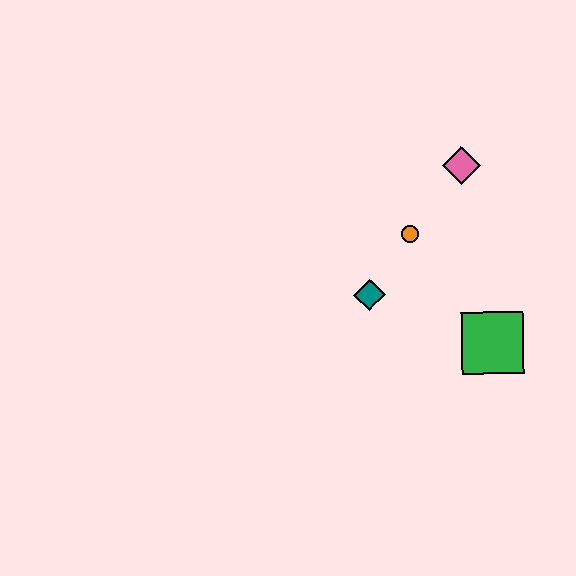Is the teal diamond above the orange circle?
No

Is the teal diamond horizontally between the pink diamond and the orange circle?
No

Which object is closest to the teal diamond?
The orange circle is closest to the teal diamond.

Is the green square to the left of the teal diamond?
No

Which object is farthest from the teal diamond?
The pink diamond is farthest from the teal diamond.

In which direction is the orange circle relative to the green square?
The orange circle is above the green square.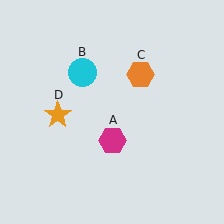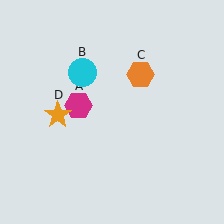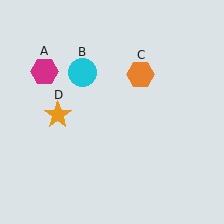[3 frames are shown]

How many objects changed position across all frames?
1 object changed position: magenta hexagon (object A).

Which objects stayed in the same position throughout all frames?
Cyan circle (object B) and orange hexagon (object C) and orange star (object D) remained stationary.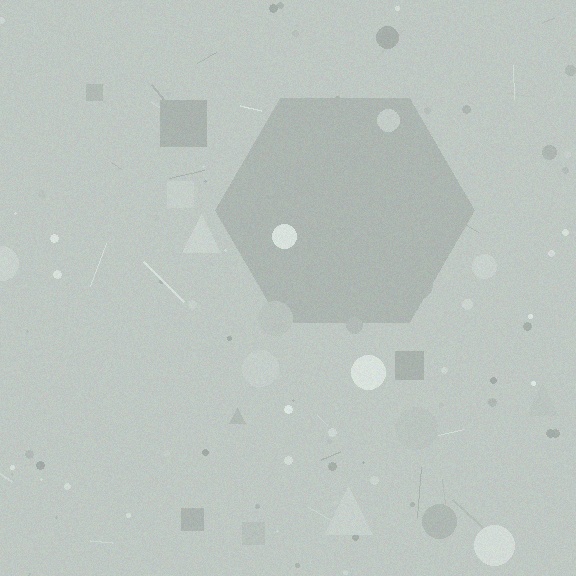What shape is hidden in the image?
A hexagon is hidden in the image.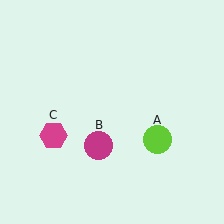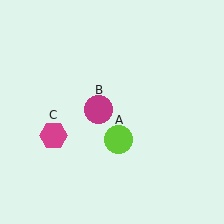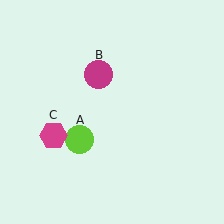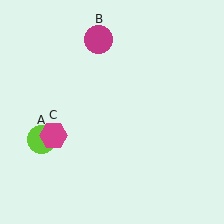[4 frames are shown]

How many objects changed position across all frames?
2 objects changed position: lime circle (object A), magenta circle (object B).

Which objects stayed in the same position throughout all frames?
Magenta hexagon (object C) remained stationary.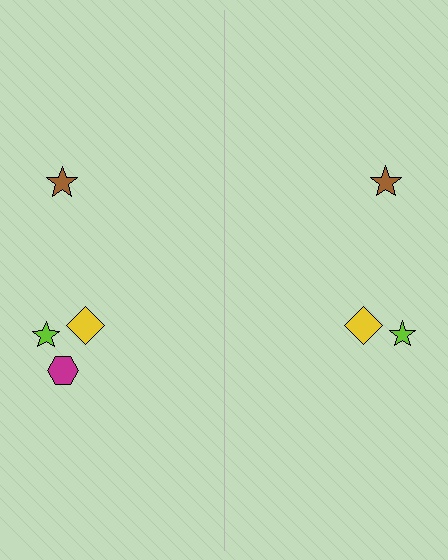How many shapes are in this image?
There are 7 shapes in this image.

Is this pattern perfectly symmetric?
No, the pattern is not perfectly symmetric. A magenta hexagon is missing from the right side.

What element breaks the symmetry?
A magenta hexagon is missing from the right side.